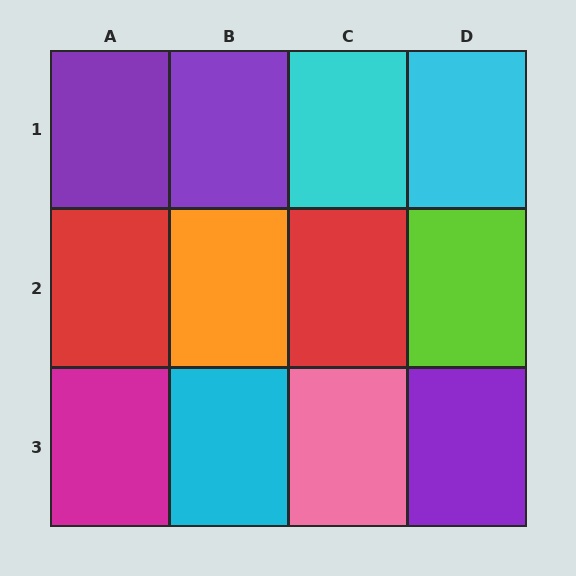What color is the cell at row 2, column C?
Red.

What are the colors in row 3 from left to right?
Magenta, cyan, pink, purple.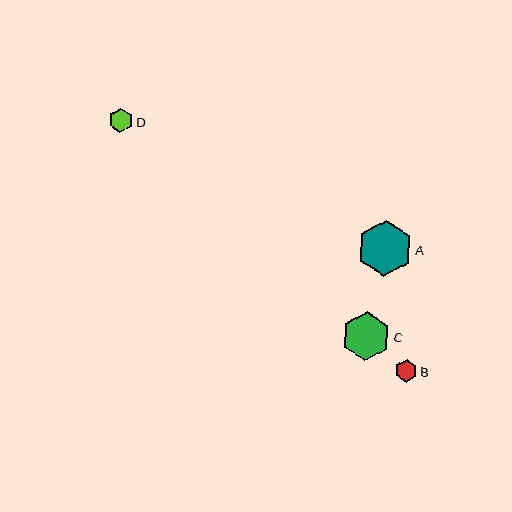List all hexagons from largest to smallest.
From largest to smallest: A, C, D, B.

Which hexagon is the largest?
Hexagon A is the largest with a size of approximately 55 pixels.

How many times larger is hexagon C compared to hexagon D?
Hexagon C is approximately 2.0 times the size of hexagon D.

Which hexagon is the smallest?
Hexagon B is the smallest with a size of approximately 23 pixels.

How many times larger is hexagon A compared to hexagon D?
Hexagon A is approximately 2.3 times the size of hexagon D.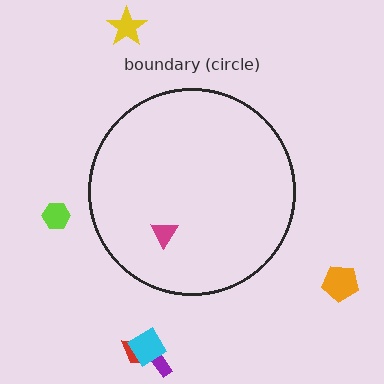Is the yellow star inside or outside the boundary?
Outside.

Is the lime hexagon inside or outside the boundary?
Outside.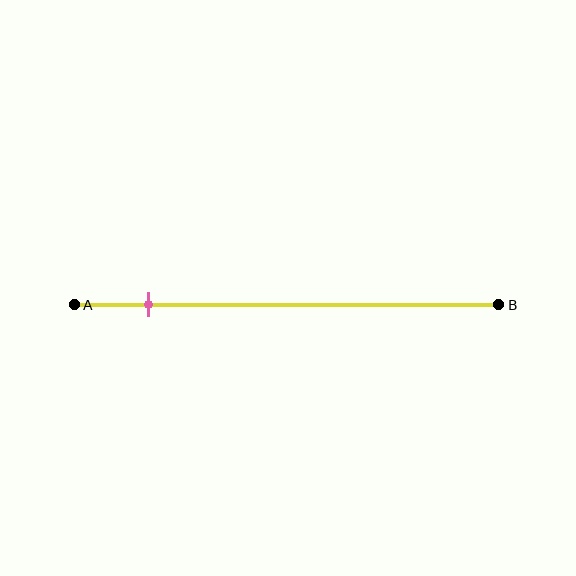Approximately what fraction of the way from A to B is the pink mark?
The pink mark is approximately 15% of the way from A to B.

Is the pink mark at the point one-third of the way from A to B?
No, the mark is at about 15% from A, not at the 33% one-third point.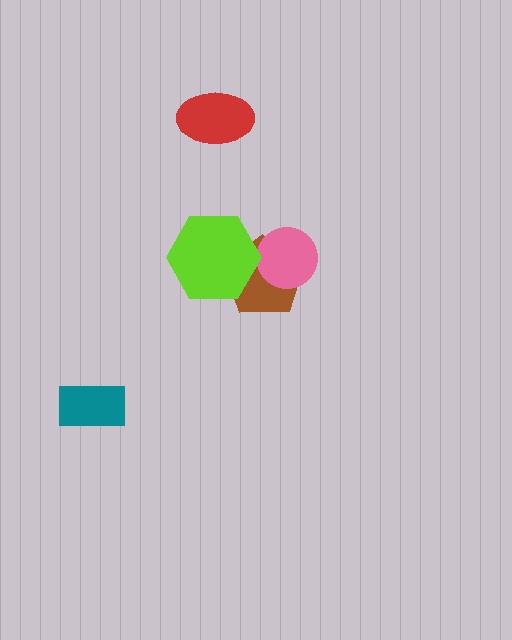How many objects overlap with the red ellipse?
0 objects overlap with the red ellipse.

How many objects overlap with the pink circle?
1 object overlaps with the pink circle.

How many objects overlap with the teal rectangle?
0 objects overlap with the teal rectangle.